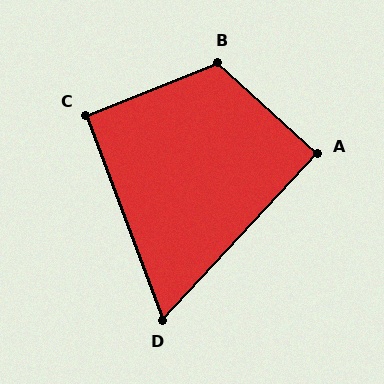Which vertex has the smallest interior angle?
D, at approximately 64 degrees.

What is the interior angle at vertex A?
Approximately 89 degrees (approximately right).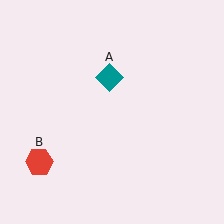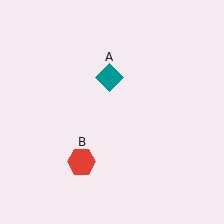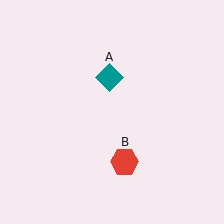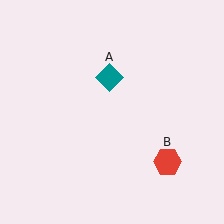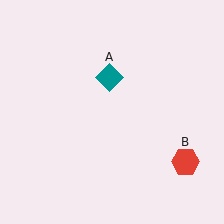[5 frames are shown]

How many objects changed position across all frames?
1 object changed position: red hexagon (object B).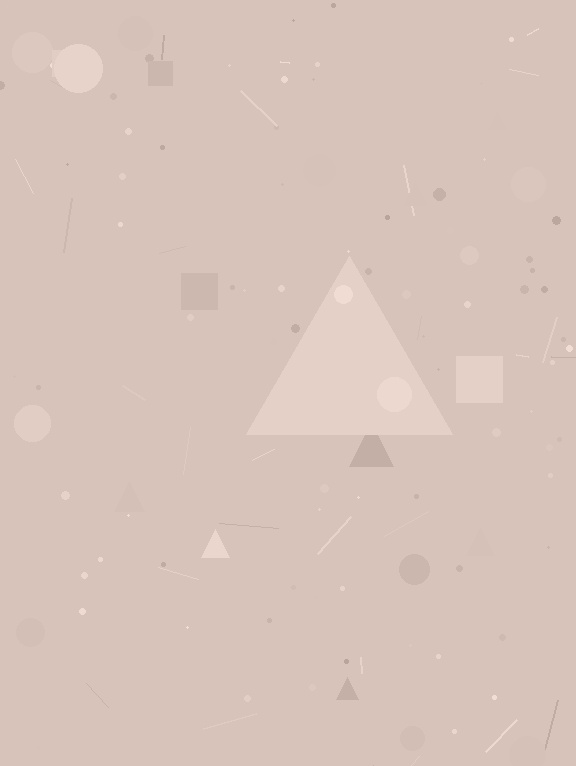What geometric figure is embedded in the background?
A triangle is embedded in the background.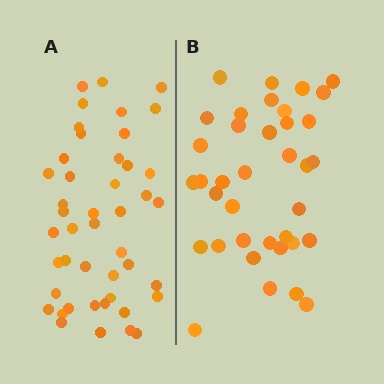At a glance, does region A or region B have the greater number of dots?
Region A (the left region) has more dots.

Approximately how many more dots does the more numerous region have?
Region A has roughly 8 or so more dots than region B.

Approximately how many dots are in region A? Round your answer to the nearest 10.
About 40 dots. (The exact count is 45, which rounds to 40.)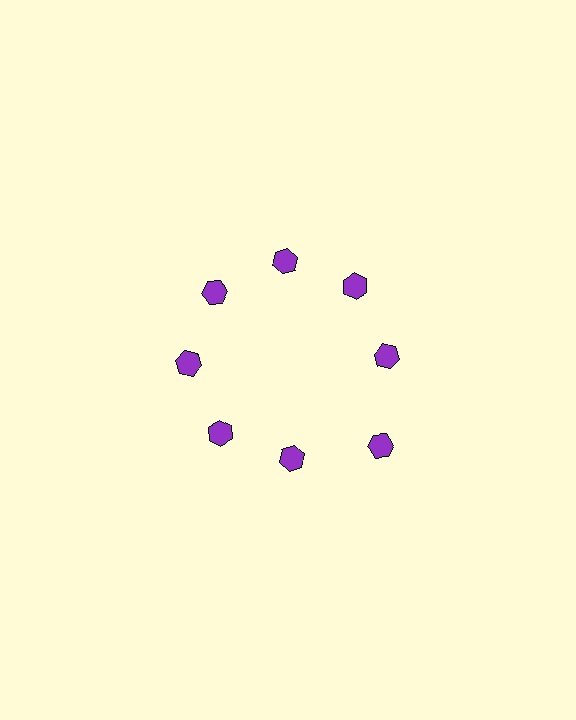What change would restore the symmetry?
The symmetry would be restored by moving it inward, back onto the ring so that all 8 hexagons sit at equal angles and equal distance from the center.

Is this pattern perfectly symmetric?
No. The 8 purple hexagons are arranged in a ring, but one element near the 4 o'clock position is pushed outward from the center, breaking the 8-fold rotational symmetry.